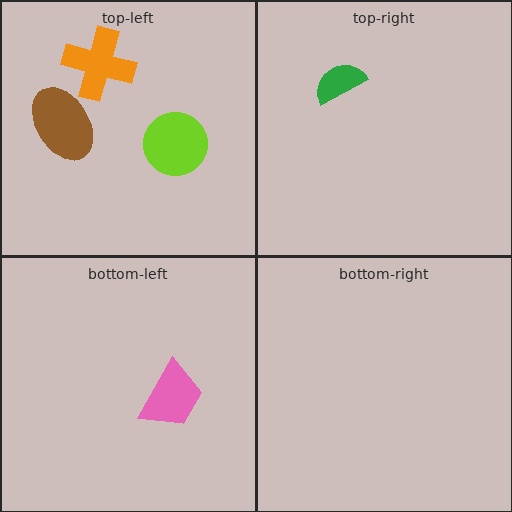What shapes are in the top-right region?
The green semicircle.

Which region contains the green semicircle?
The top-right region.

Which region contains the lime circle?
The top-left region.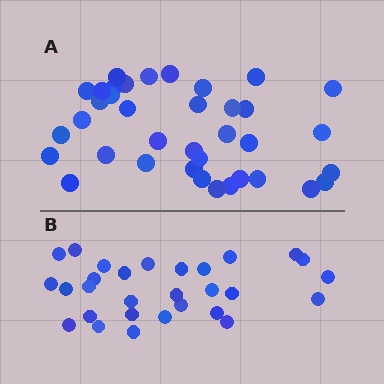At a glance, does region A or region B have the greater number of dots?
Region A (the top region) has more dots.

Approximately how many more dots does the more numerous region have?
Region A has roughly 8 or so more dots than region B.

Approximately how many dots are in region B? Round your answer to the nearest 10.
About 30 dots. (The exact count is 29, which rounds to 30.)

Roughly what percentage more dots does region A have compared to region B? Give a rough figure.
About 30% more.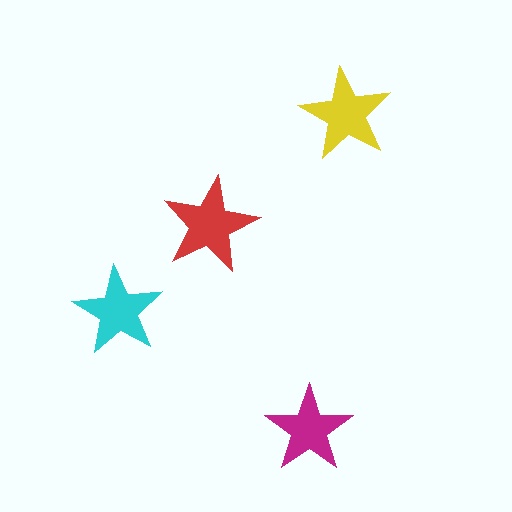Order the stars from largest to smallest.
the red one, the yellow one, the cyan one, the magenta one.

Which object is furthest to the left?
The cyan star is leftmost.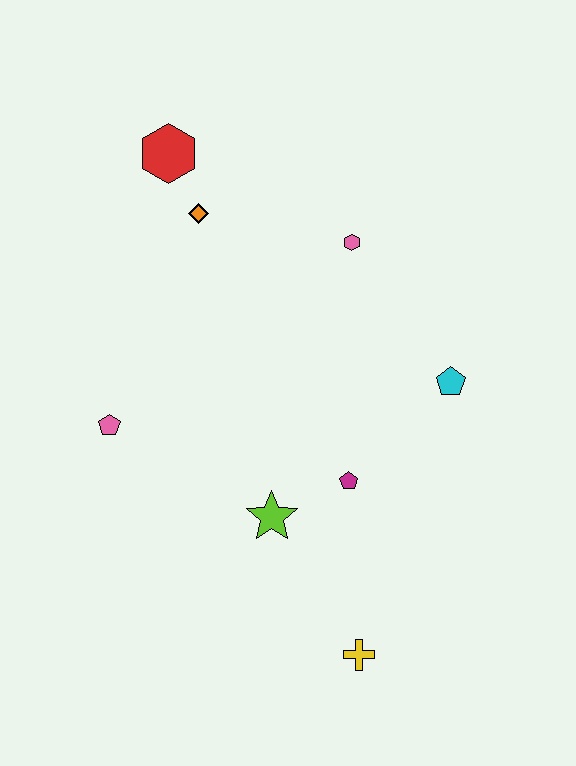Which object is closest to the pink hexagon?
The orange diamond is closest to the pink hexagon.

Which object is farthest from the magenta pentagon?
The red hexagon is farthest from the magenta pentagon.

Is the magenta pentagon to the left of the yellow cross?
Yes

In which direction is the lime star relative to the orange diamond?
The lime star is below the orange diamond.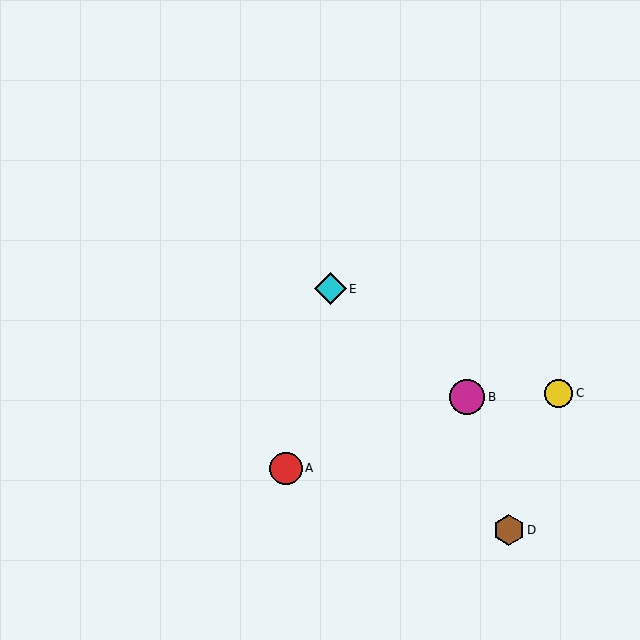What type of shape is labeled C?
Shape C is a yellow circle.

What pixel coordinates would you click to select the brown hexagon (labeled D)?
Click at (509, 530) to select the brown hexagon D.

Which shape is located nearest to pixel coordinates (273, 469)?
The red circle (labeled A) at (286, 468) is nearest to that location.